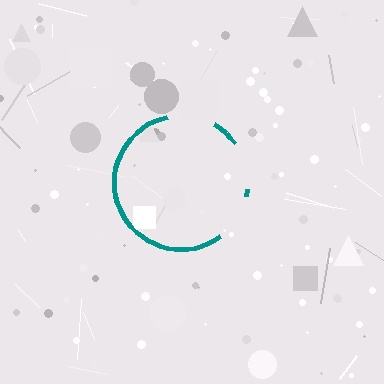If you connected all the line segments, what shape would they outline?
They would outline a circle.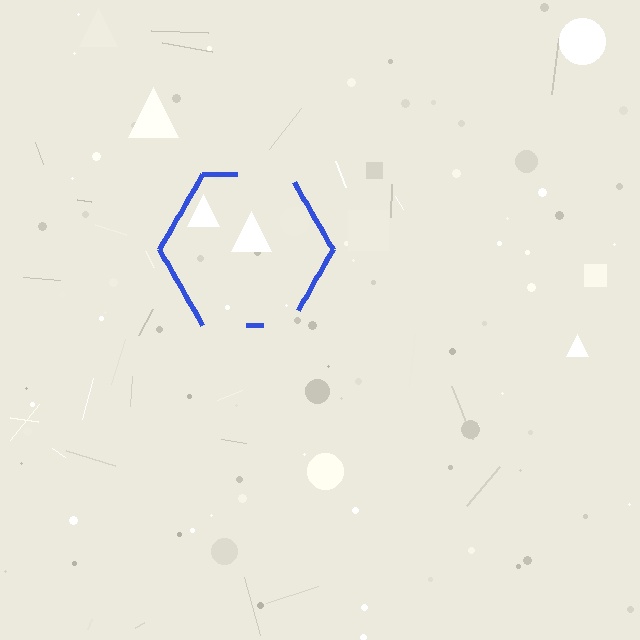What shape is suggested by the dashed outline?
The dashed outline suggests a hexagon.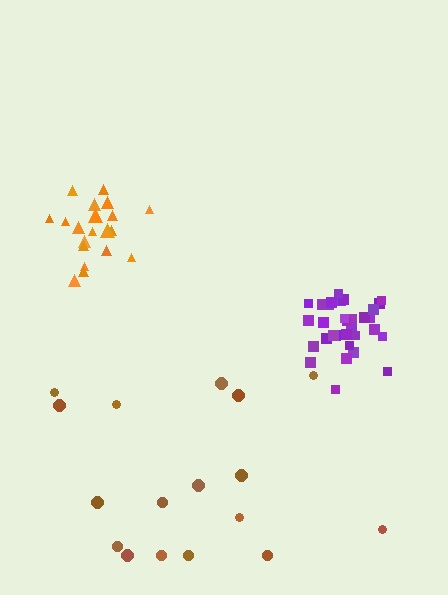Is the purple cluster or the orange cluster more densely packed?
Purple.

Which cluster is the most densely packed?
Purple.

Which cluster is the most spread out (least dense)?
Brown.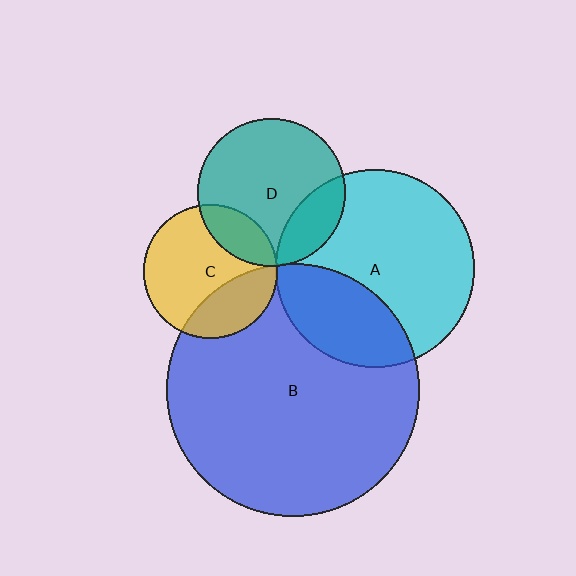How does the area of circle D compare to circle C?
Approximately 1.2 times.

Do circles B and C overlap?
Yes.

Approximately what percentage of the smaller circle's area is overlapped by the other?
Approximately 30%.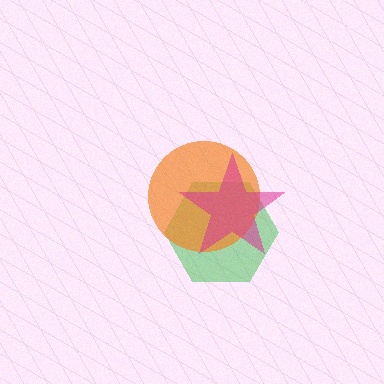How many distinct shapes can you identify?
There are 3 distinct shapes: a green hexagon, an orange circle, a magenta star.